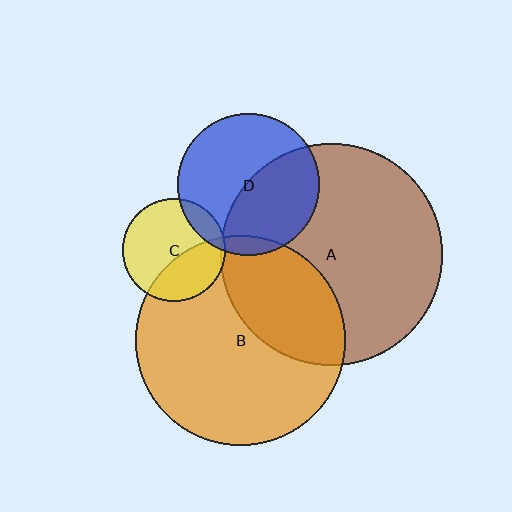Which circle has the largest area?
Circle A (brown).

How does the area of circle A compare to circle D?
Approximately 2.4 times.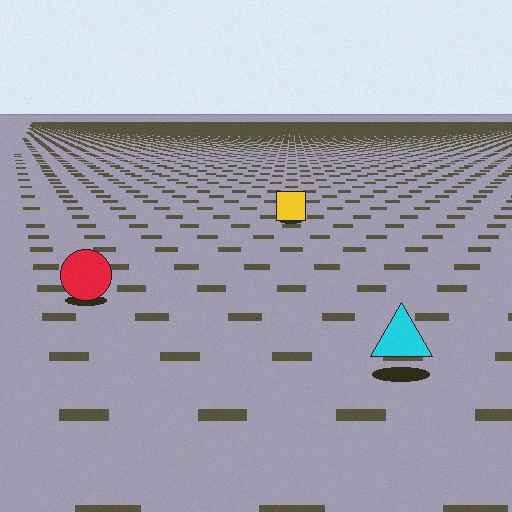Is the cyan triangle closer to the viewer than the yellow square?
Yes. The cyan triangle is closer — you can tell from the texture gradient: the ground texture is coarser near it.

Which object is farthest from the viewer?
The yellow square is farthest from the viewer. It appears smaller and the ground texture around it is denser.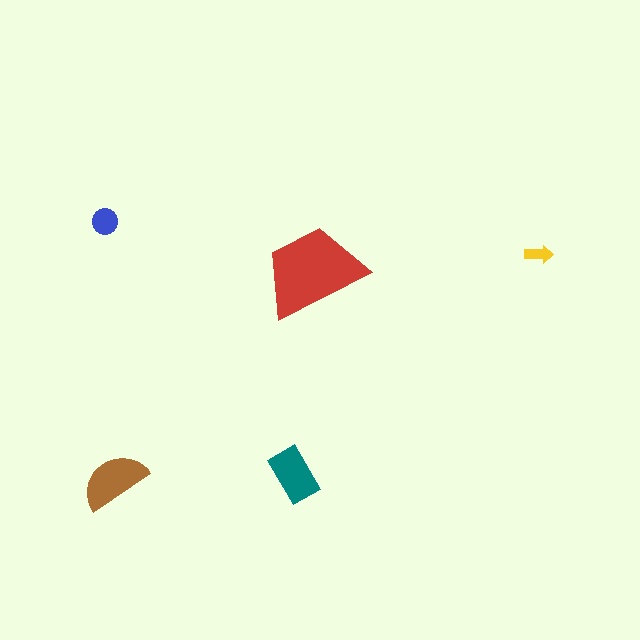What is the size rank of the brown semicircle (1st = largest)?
2nd.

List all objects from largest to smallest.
The red trapezoid, the brown semicircle, the teal rectangle, the blue circle, the yellow arrow.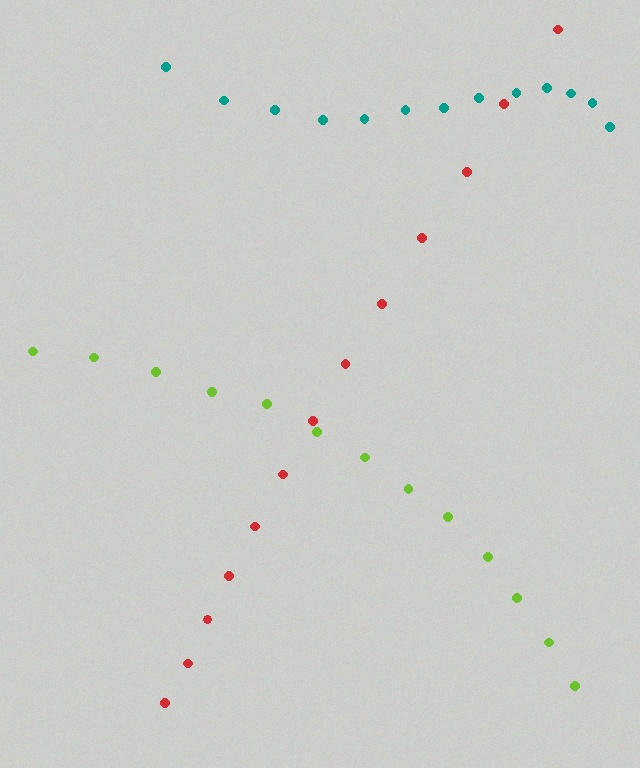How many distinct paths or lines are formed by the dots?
There are 3 distinct paths.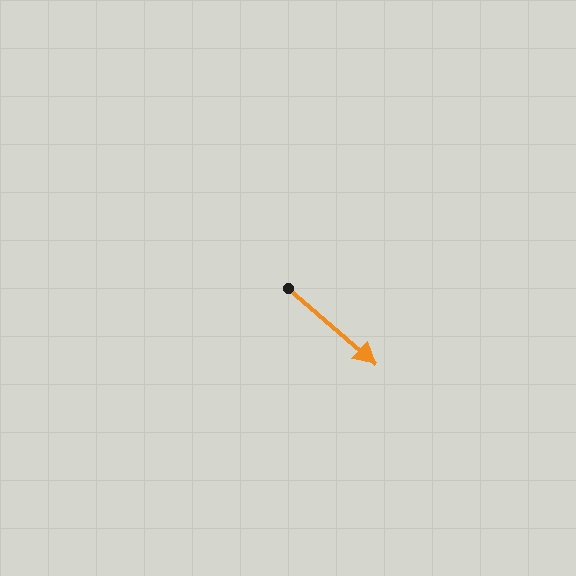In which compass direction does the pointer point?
Southeast.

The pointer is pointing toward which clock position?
Roughly 4 o'clock.